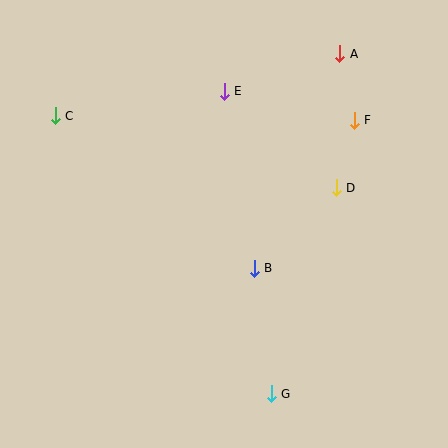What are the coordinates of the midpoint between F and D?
The midpoint between F and D is at (345, 154).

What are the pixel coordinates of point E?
Point E is at (224, 91).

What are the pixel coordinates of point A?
Point A is at (340, 54).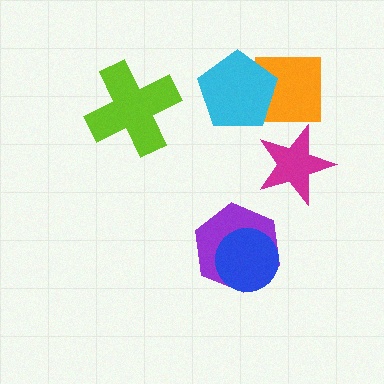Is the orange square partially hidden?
Yes, it is partially covered by another shape.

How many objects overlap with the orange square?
1 object overlaps with the orange square.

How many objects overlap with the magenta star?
0 objects overlap with the magenta star.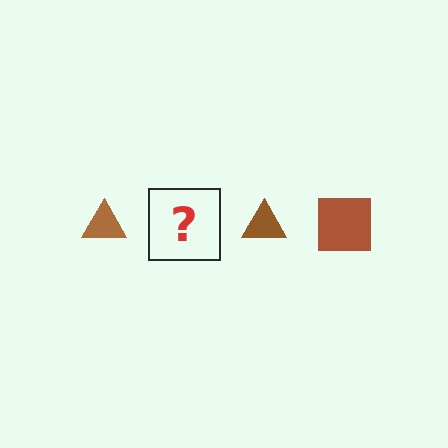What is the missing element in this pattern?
The missing element is a brown square.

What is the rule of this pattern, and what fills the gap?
The rule is that the pattern cycles through triangle, square shapes in brown. The gap should be filled with a brown square.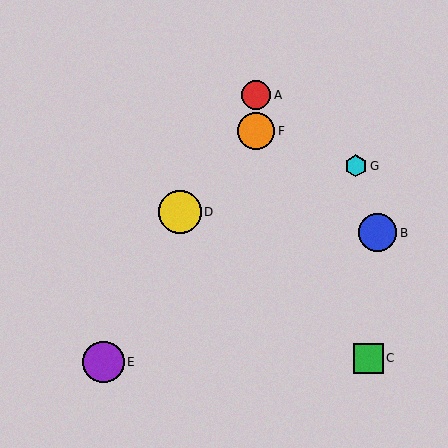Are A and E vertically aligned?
No, A is at x≈256 and E is at x≈103.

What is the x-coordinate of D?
Object D is at x≈180.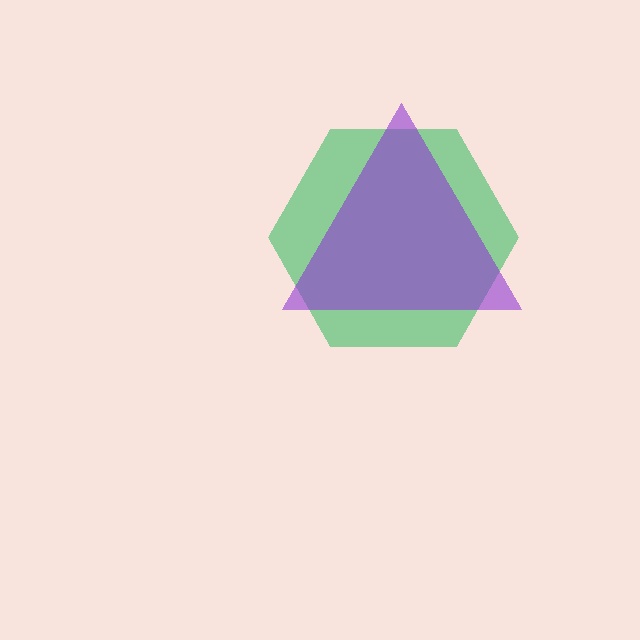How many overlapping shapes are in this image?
There are 2 overlapping shapes in the image.